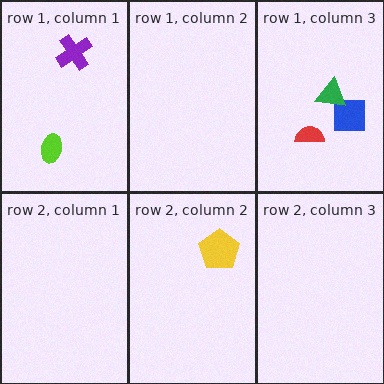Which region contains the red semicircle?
The row 1, column 3 region.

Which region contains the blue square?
The row 1, column 3 region.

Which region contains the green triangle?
The row 1, column 3 region.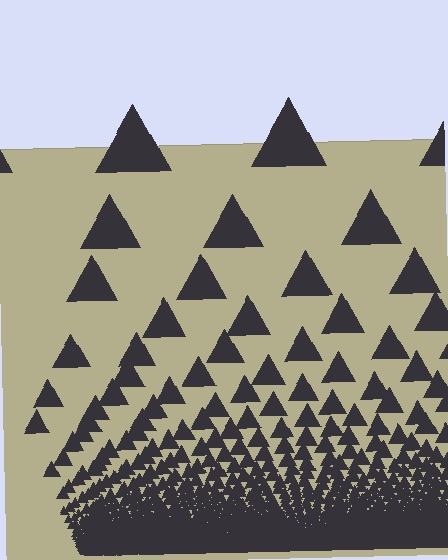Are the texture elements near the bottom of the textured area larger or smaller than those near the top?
Smaller. The gradient is inverted — elements near the bottom are smaller and denser.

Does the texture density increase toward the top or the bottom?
Density increases toward the bottom.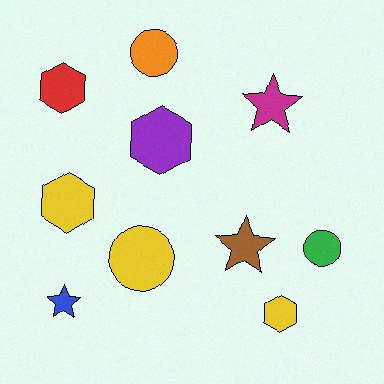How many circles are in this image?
There are 3 circles.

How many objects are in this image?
There are 10 objects.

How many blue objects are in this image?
There is 1 blue object.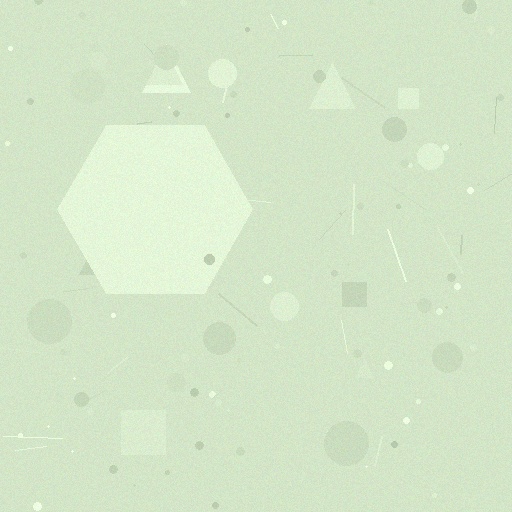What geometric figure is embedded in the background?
A hexagon is embedded in the background.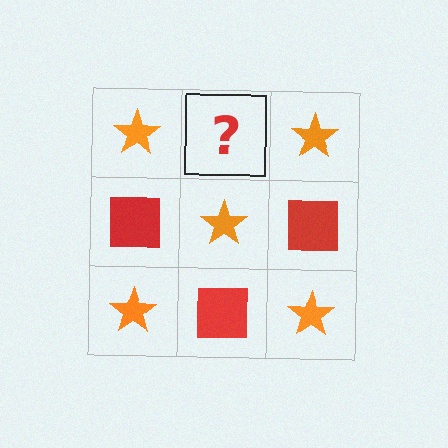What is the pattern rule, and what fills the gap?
The rule is that it alternates orange star and red square in a checkerboard pattern. The gap should be filled with a red square.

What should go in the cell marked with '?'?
The missing cell should contain a red square.